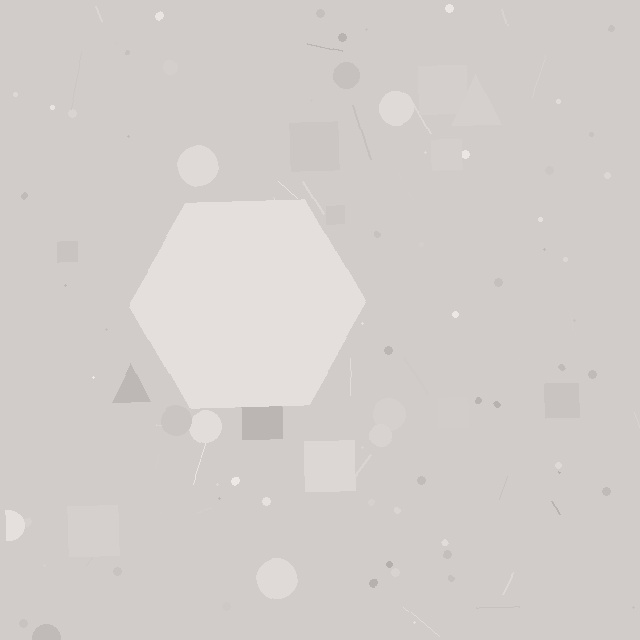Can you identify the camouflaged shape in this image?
The camouflaged shape is a hexagon.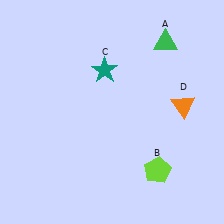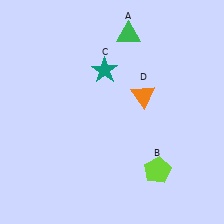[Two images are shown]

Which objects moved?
The objects that moved are: the green triangle (A), the orange triangle (D).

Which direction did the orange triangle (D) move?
The orange triangle (D) moved left.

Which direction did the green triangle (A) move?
The green triangle (A) moved left.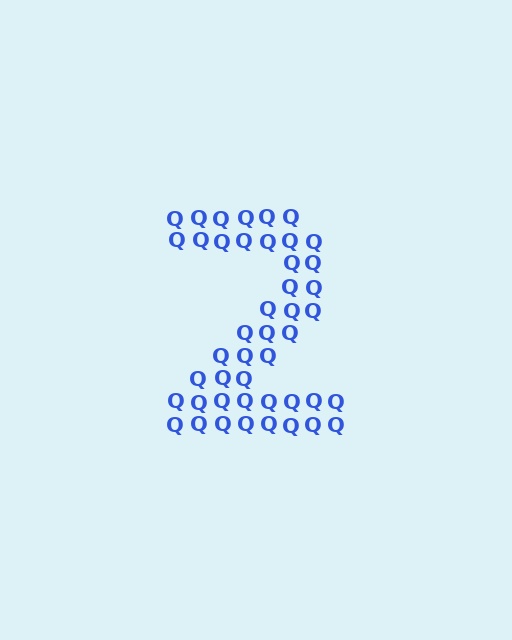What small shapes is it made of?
It is made of small letter Q's.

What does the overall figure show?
The overall figure shows the digit 2.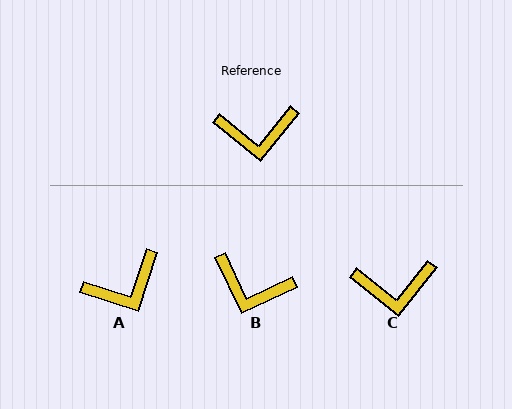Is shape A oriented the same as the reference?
No, it is off by about 21 degrees.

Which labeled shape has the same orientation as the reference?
C.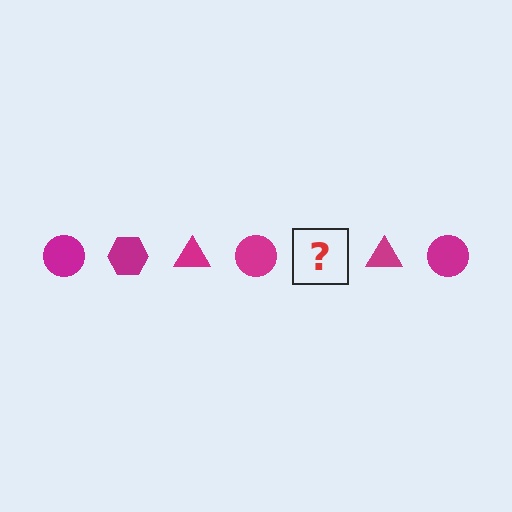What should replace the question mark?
The question mark should be replaced with a magenta hexagon.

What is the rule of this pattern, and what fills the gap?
The rule is that the pattern cycles through circle, hexagon, triangle shapes in magenta. The gap should be filled with a magenta hexagon.